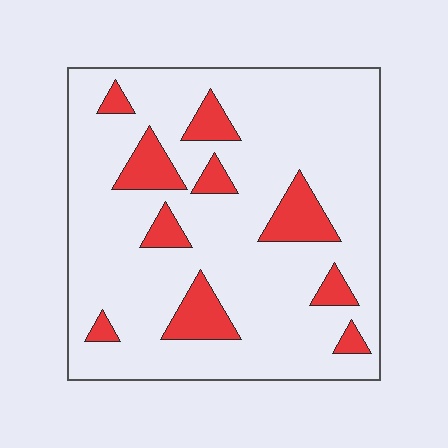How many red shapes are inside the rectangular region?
10.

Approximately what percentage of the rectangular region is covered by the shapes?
Approximately 15%.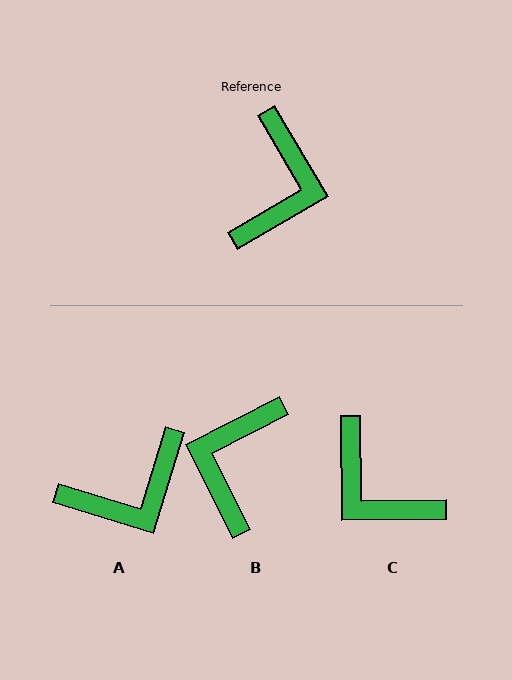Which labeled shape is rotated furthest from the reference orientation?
B, about 176 degrees away.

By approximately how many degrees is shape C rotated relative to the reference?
Approximately 120 degrees clockwise.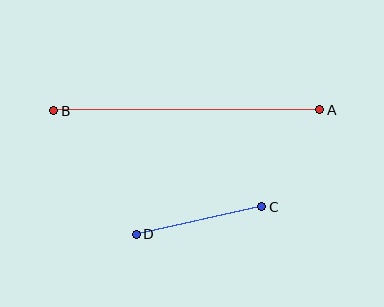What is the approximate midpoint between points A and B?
The midpoint is at approximately (187, 110) pixels.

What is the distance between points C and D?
The distance is approximately 129 pixels.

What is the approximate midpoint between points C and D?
The midpoint is at approximately (199, 221) pixels.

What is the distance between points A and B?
The distance is approximately 266 pixels.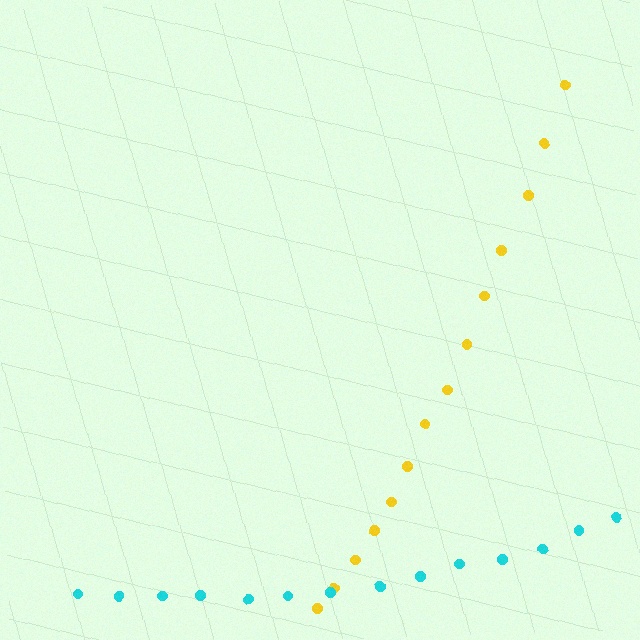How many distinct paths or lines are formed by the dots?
There are 2 distinct paths.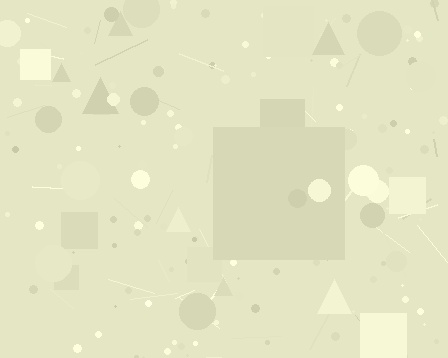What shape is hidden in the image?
A square is hidden in the image.